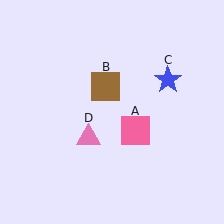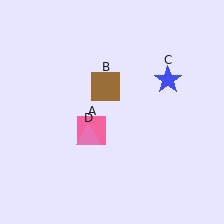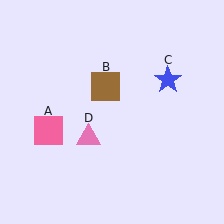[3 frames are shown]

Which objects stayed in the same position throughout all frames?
Brown square (object B) and blue star (object C) and pink triangle (object D) remained stationary.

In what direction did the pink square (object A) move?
The pink square (object A) moved left.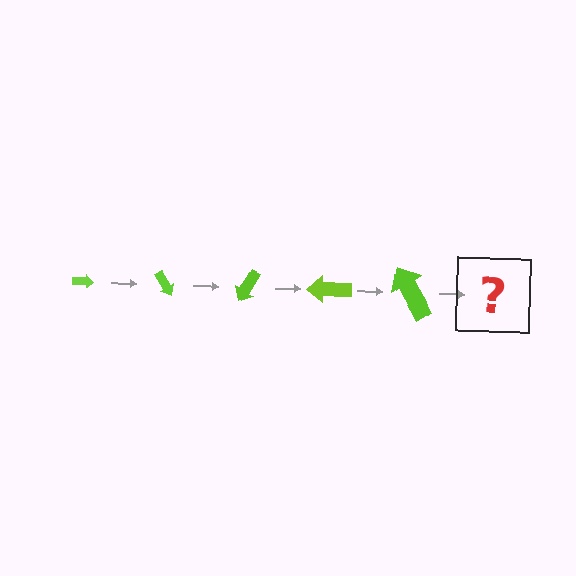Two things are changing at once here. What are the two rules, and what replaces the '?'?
The two rules are that the arrow grows larger each step and it rotates 60 degrees each step. The '?' should be an arrow, larger than the previous one and rotated 300 degrees from the start.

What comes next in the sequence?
The next element should be an arrow, larger than the previous one and rotated 300 degrees from the start.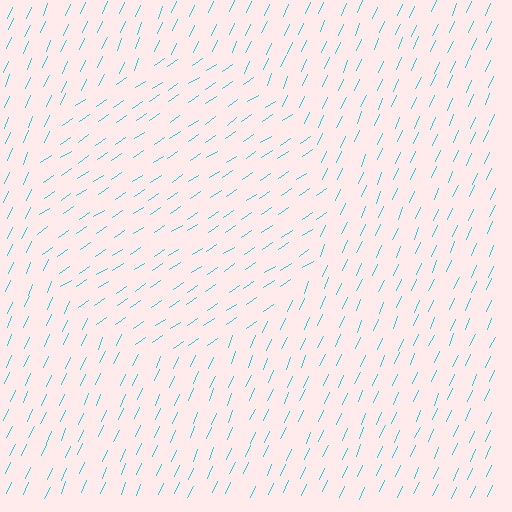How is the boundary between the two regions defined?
The boundary is defined purely by a change in line orientation (approximately 32 degrees difference). All lines are the same color and thickness.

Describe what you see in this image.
The image is filled with small cyan line segments. A circle region in the image has lines oriented differently from the surrounding lines, creating a visible texture boundary.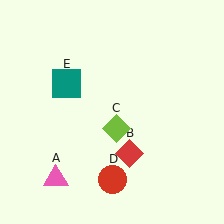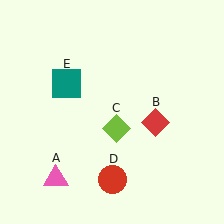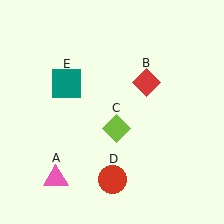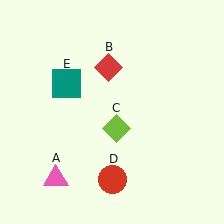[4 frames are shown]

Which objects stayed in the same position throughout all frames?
Pink triangle (object A) and lime diamond (object C) and red circle (object D) and teal square (object E) remained stationary.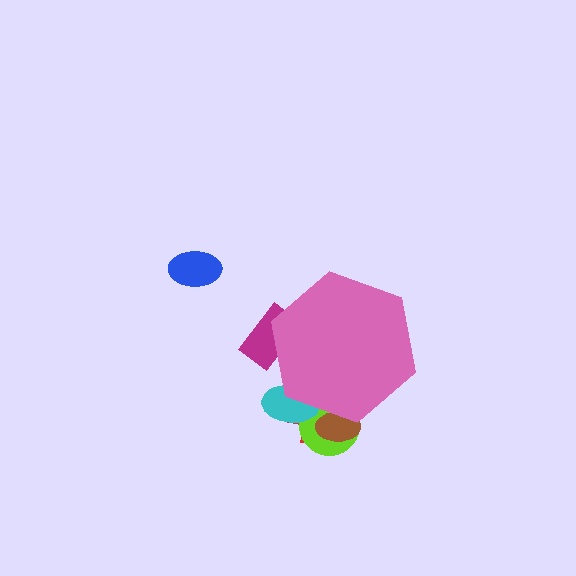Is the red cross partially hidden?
Yes, the red cross is partially hidden behind the pink hexagon.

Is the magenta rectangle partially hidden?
Yes, the magenta rectangle is partially hidden behind the pink hexagon.